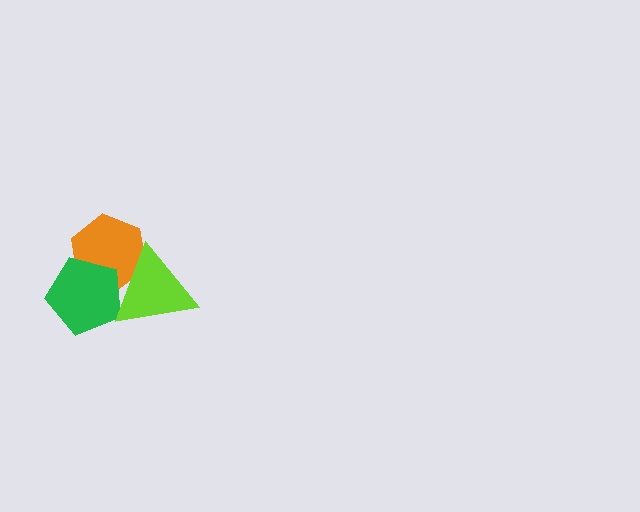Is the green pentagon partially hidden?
Yes, it is partially covered by another shape.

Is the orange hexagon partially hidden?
Yes, it is partially covered by another shape.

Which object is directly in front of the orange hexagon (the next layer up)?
The green pentagon is directly in front of the orange hexagon.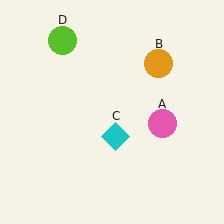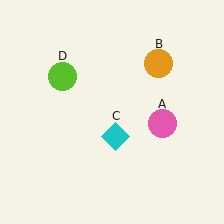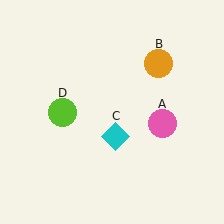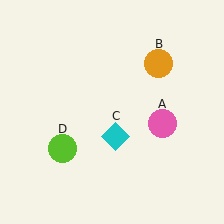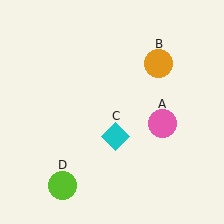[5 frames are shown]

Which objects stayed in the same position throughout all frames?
Pink circle (object A) and orange circle (object B) and cyan diamond (object C) remained stationary.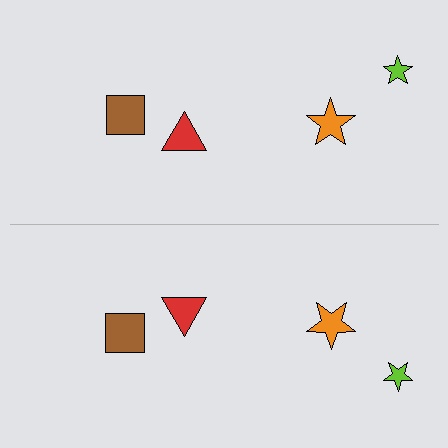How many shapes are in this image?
There are 8 shapes in this image.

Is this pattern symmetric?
Yes, this pattern has bilateral (reflection) symmetry.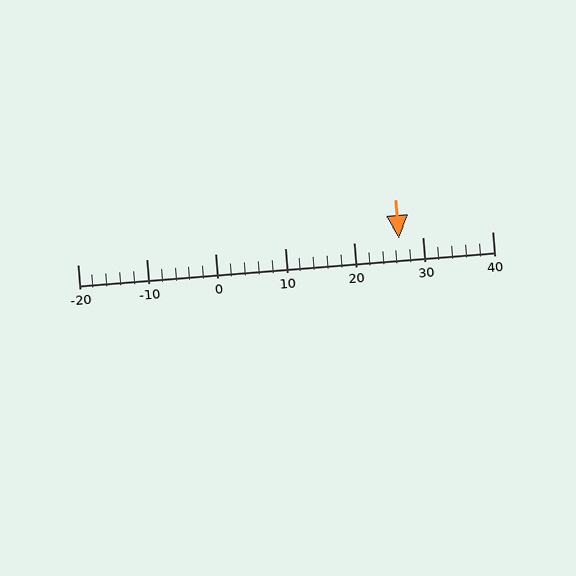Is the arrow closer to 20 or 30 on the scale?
The arrow is closer to 30.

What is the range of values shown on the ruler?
The ruler shows values from -20 to 40.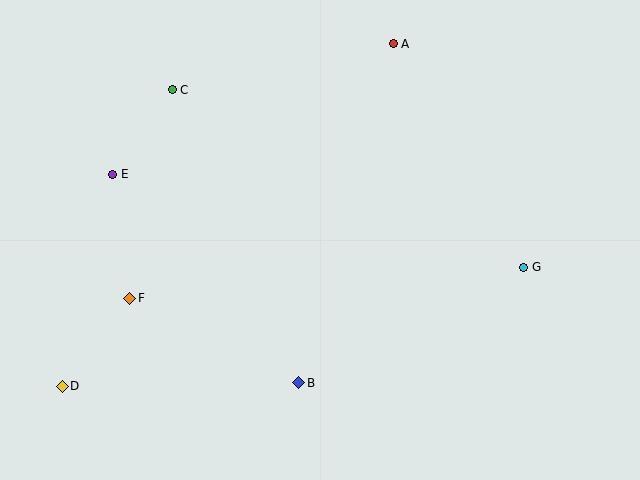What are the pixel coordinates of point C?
Point C is at (172, 90).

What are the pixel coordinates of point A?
Point A is at (393, 44).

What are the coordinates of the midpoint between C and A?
The midpoint between C and A is at (283, 67).